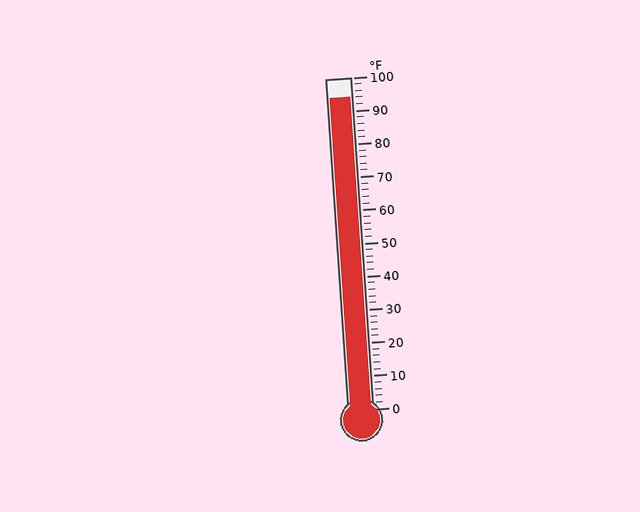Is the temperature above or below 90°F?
The temperature is above 90°F.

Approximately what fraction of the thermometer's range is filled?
The thermometer is filled to approximately 95% of its range.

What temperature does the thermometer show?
The thermometer shows approximately 94°F.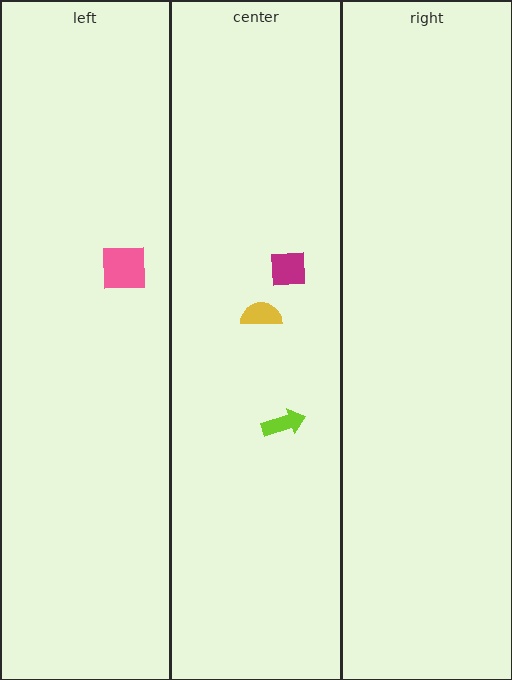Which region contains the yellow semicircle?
The center region.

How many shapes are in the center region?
3.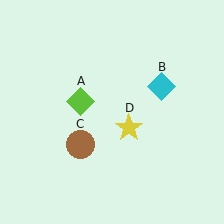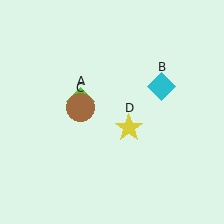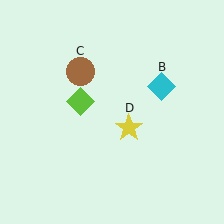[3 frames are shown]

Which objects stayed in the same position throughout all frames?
Lime diamond (object A) and cyan diamond (object B) and yellow star (object D) remained stationary.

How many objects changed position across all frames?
1 object changed position: brown circle (object C).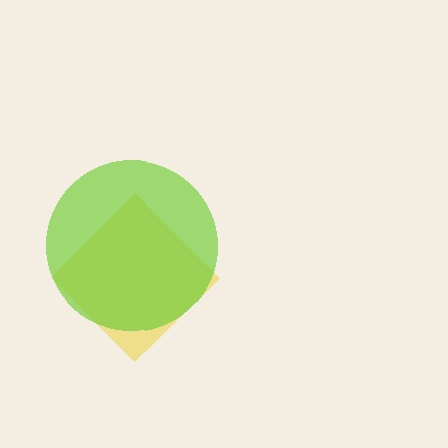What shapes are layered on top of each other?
The layered shapes are: a yellow diamond, a lime circle.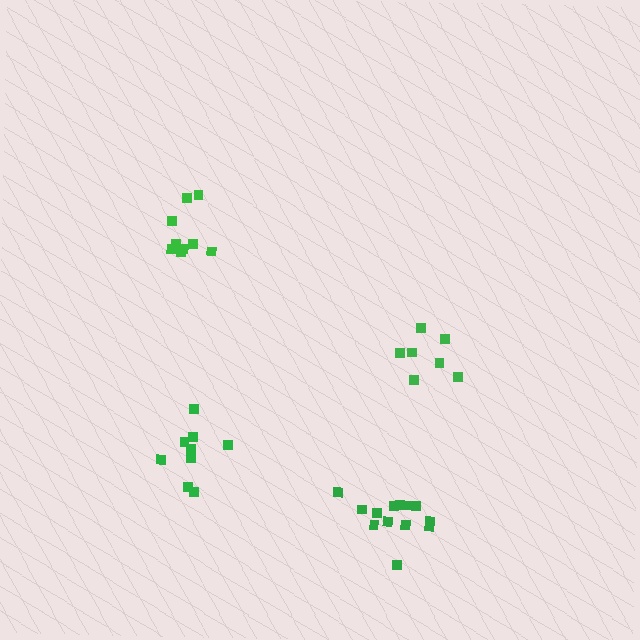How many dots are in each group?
Group 1: 9 dots, Group 2: 9 dots, Group 3: 7 dots, Group 4: 13 dots (38 total).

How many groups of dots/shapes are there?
There are 4 groups.